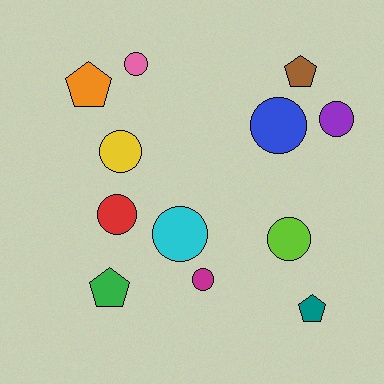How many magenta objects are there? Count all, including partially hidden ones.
There is 1 magenta object.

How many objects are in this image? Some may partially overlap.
There are 12 objects.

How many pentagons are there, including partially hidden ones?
There are 4 pentagons.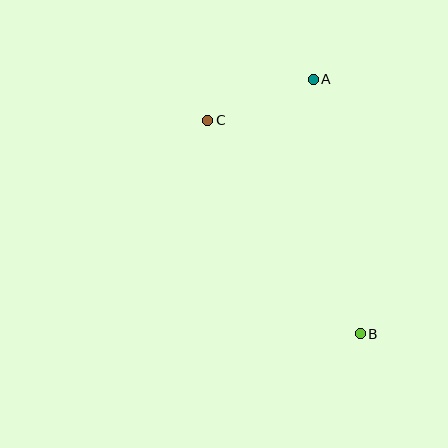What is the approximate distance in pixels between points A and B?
The distance between A and B is approximately 259 pixels.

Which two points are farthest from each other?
Points B and C are farthest from each other.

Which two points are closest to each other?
Points A and C are closest to each other.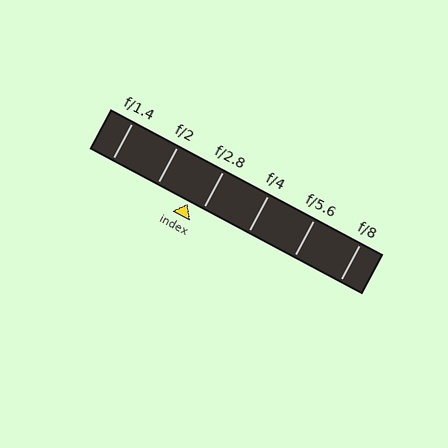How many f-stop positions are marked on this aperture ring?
There are 6 f-stop positions marked.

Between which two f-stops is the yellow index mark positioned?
The index mark is between f/2 and f/2.8.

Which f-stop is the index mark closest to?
The index mark is closest to f/2.8.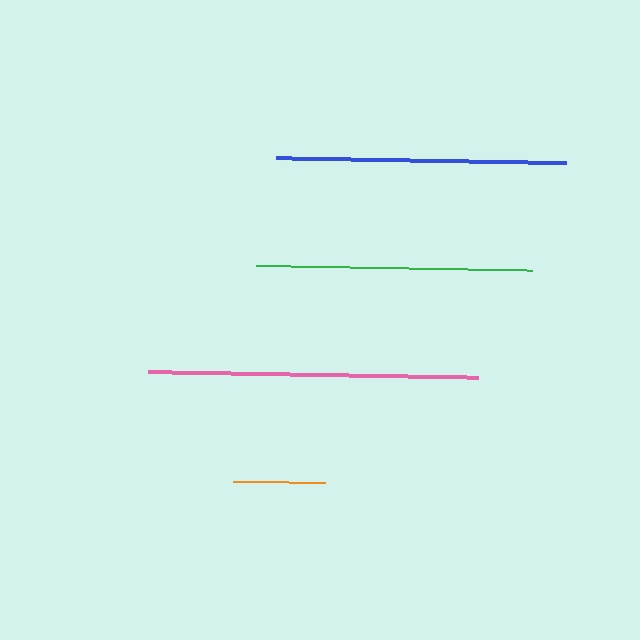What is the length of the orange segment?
The orange segment is approximately 92 pixels long.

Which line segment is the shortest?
The orange line is the shortest at approximately 92 pixels.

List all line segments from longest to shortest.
From longest to shortest: pink, blue, green, orange.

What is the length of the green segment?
The green segment is approximately 276 pixels long.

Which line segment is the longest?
The pink line is the longest at approximately 330 pixels.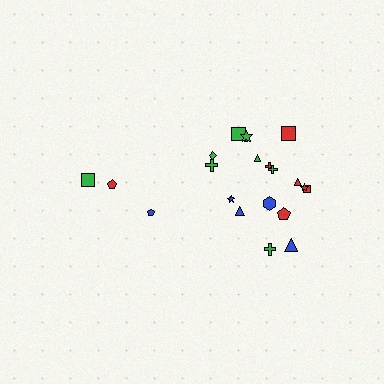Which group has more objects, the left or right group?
The right group.